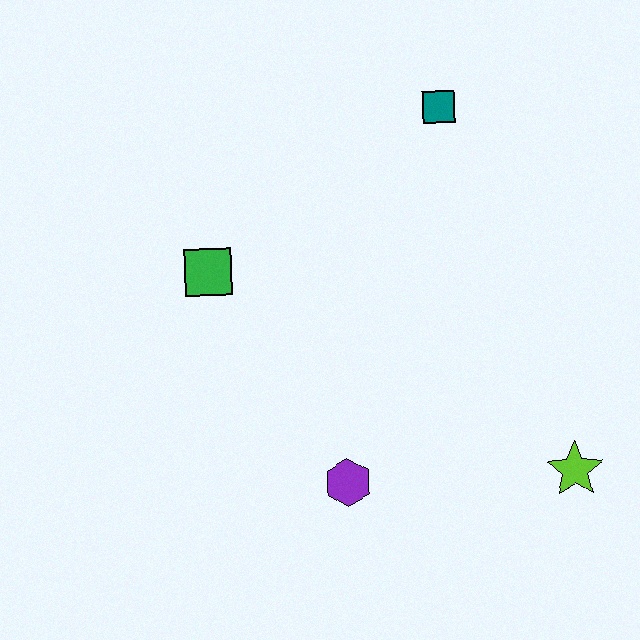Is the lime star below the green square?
Yes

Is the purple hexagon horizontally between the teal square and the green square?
Yes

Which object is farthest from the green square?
The lime star is farthest from the green square.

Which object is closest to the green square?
The purple hexagon is closest to the green square.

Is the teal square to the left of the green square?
No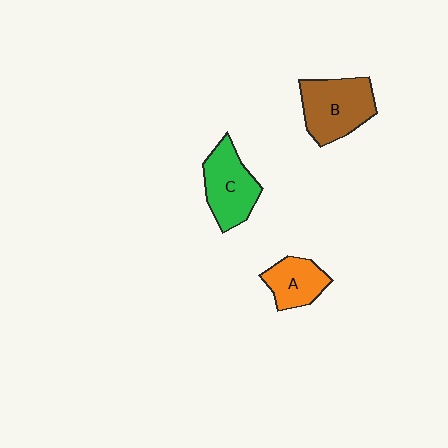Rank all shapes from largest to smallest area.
From largest to smallest: B (brown), C (green), A (orange).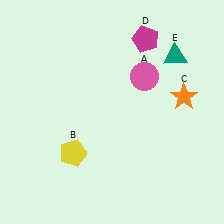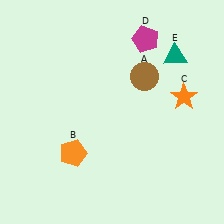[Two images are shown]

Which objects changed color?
A changed from pink to brown. B changed from yellow to orange.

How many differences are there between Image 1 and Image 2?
There are 2 differences between the two images.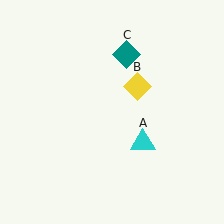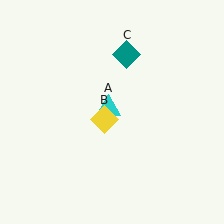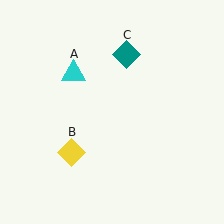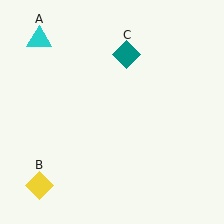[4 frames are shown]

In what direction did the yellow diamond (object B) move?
The yellow diamond (object B) moved down and to the left.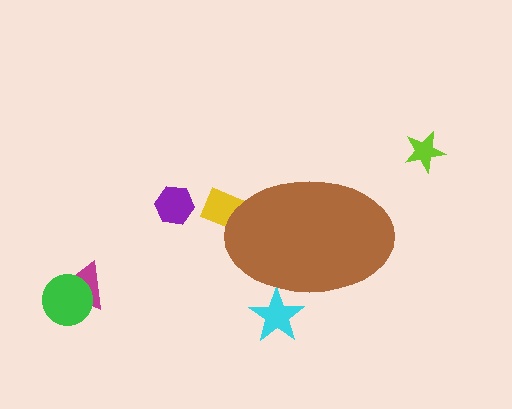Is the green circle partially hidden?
No, the green circle is fully visible.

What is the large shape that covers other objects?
A brown ellipse.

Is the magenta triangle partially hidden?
No, the magenta triangle is fully visible.